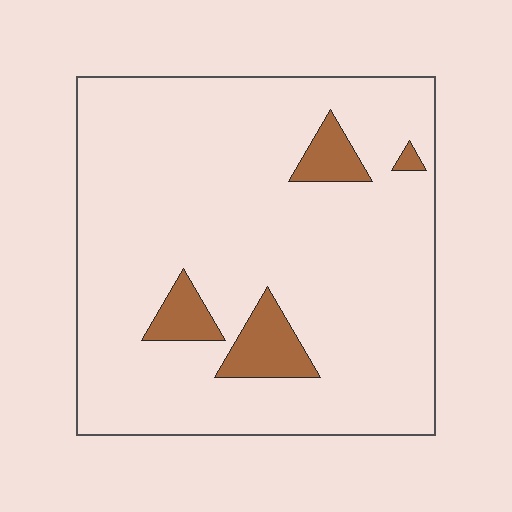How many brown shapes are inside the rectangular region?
4.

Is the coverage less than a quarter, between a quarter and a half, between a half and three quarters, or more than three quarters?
Less than a quarter.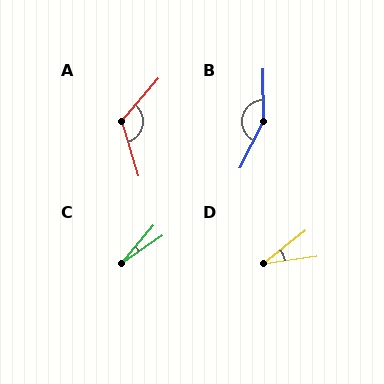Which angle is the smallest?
C, at approximately 16 degrees.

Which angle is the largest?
B, at approximately 152 degrees.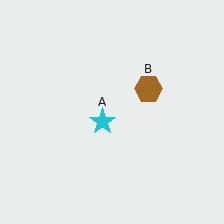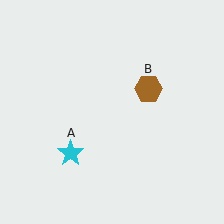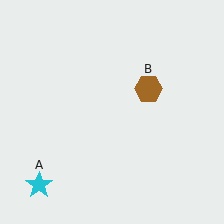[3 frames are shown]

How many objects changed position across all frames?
1 object changed position: cyan star (object A).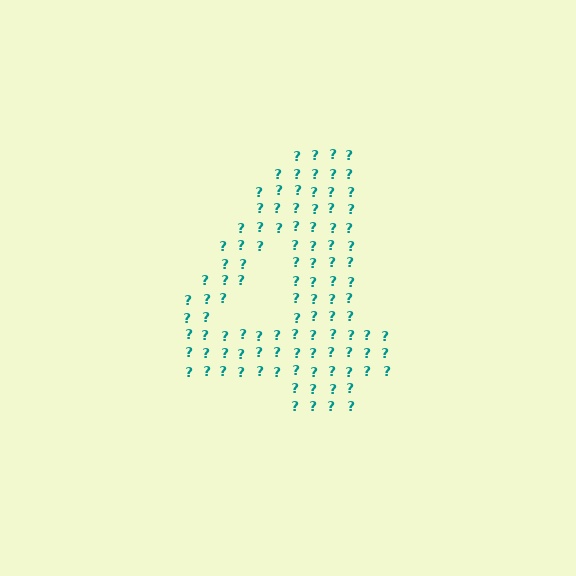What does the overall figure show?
The overall figure shows the digit 4.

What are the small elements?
The small elements are question marks.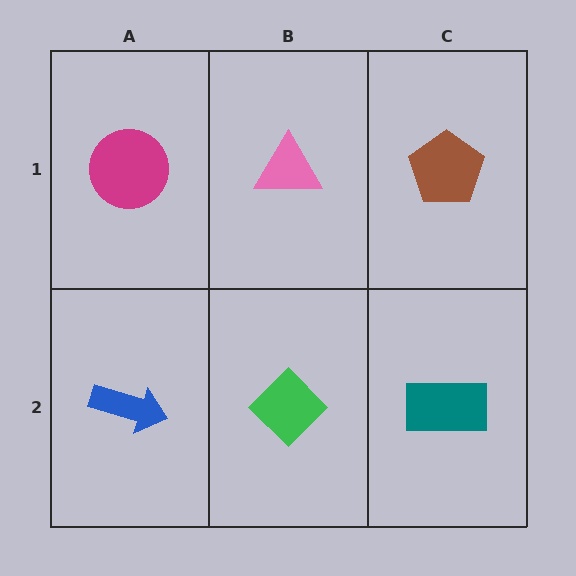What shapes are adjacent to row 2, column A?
A magenta circle (row 1, column A), a green diamond (row 2, column B).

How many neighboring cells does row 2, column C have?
2.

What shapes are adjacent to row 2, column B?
A pink triangle (row 1, column B), a blue arrow (row 2, column A), a teal rectangle (row 2, column C).